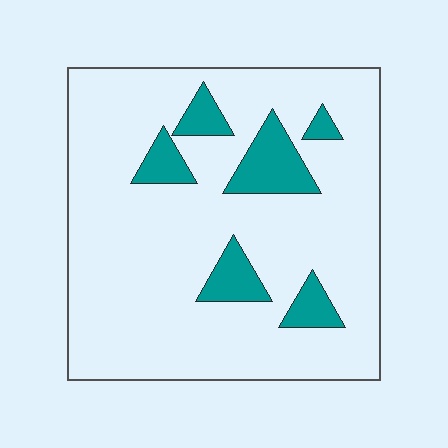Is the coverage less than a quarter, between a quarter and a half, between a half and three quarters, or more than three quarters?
Less than a quarter.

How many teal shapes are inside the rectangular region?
6.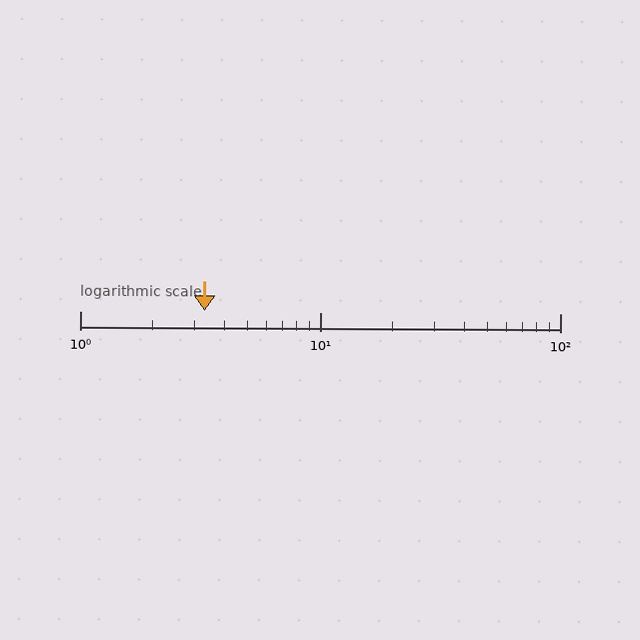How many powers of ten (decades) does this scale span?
The scale spans 2 decades, from 1 to 100.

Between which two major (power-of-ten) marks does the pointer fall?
The pointer is between 1 and 10.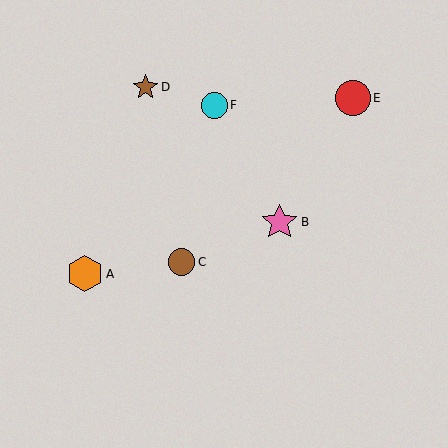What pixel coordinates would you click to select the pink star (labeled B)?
Click at (280, 222) to select the pink star B.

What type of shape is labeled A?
Shape A is an orange hexagon.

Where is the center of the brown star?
The center of the brown star is at (146, 87).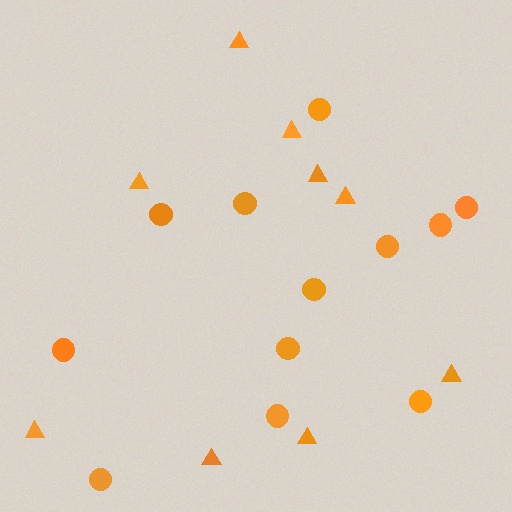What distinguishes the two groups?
There are 2 groups: one group of circles (12) and one group of triangles (9).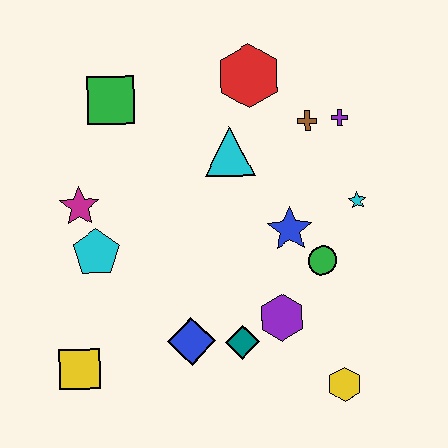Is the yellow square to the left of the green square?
Yes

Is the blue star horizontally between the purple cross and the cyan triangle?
Yes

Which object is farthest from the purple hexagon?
The green square is farthest from the purple hexagon.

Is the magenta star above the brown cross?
No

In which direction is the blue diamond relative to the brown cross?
The blue diamond is below the brown cross.